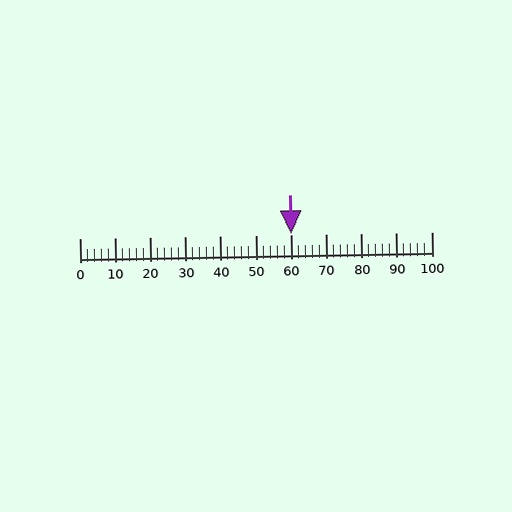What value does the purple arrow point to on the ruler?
The purple arrow points to approximately 60.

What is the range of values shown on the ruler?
The ruler shows values from 0 to 100.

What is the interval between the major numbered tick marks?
The major tick marks are spaced 10 units apart.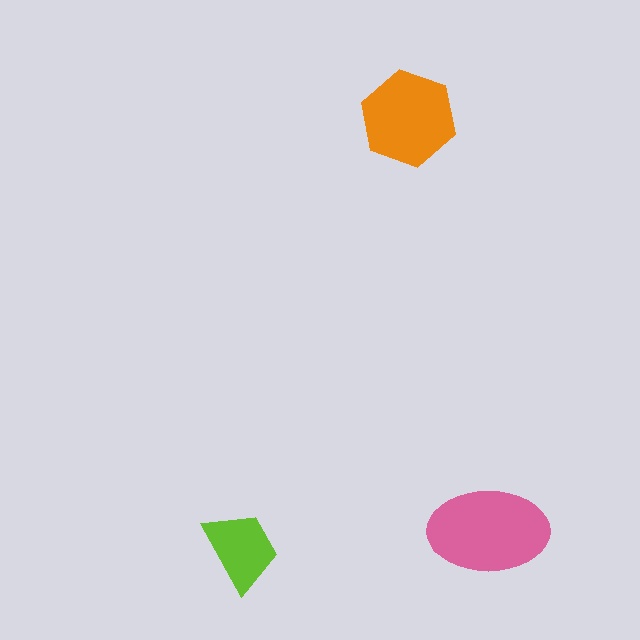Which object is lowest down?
The lime trapezoid is bottommost.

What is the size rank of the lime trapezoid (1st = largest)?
3rd.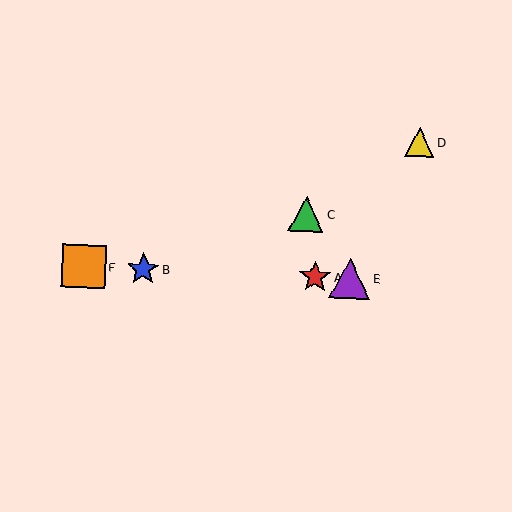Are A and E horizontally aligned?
Yes, both are at y≈277.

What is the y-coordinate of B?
Object B is at y≈269.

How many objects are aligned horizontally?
4 objects (A, B, E, F) are aligned horizontally.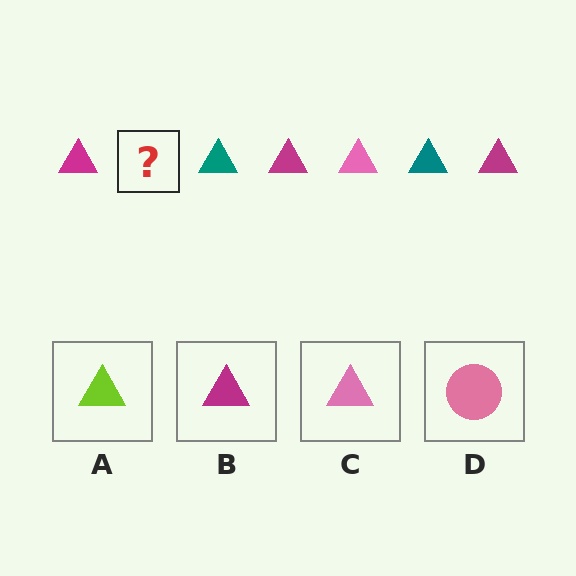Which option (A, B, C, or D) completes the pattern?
C.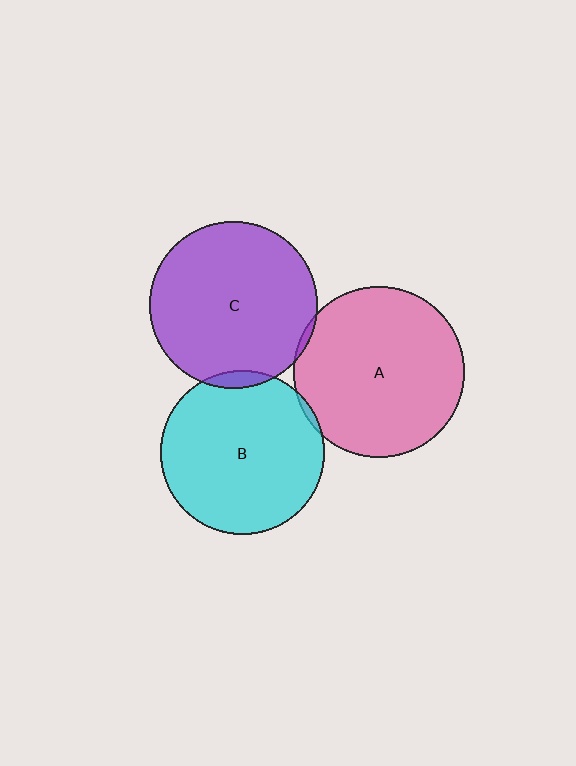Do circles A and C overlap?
Yes.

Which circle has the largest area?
Circle A (pink).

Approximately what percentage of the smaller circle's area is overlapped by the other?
Approximately 5%.